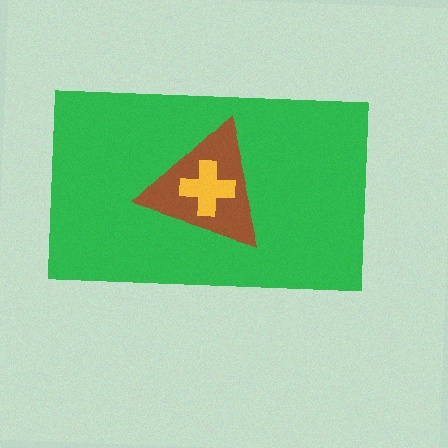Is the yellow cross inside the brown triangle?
Yes.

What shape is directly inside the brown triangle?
The yellow cross.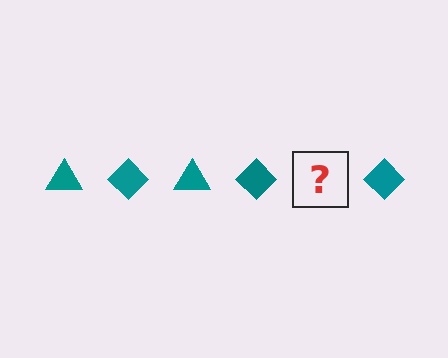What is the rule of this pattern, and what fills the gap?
The rule is that the pattern cycles through triangle, diamond shapes in teal. The gap should be filled with a teal triangle.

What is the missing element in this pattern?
The missing element is a teal triangle.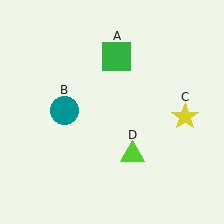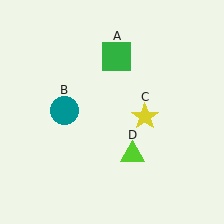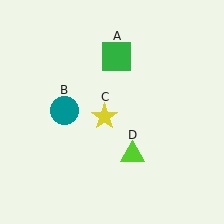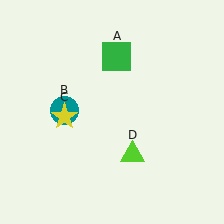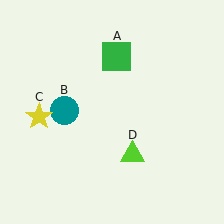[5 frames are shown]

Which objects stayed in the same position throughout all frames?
Green square (object A) and teal circle (object B) and lime triangle (object D) remained stationary.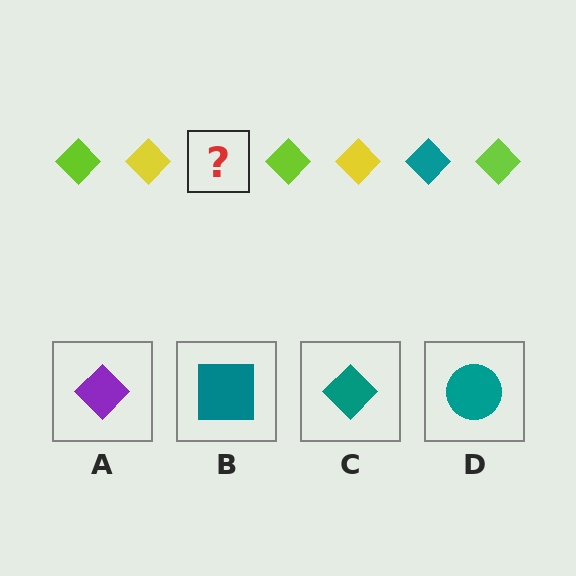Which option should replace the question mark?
Option C.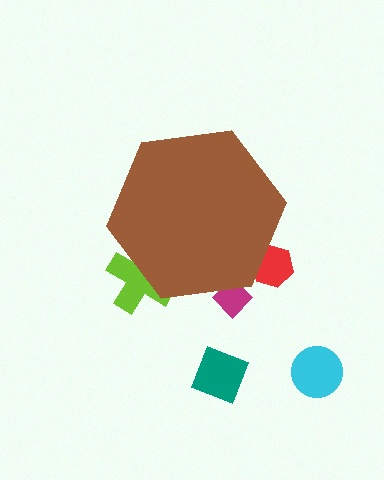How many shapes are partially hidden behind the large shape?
3 shapes are partially hidden.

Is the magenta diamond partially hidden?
Yes, the magenta diamond is partially hidden behind the brown hexagon.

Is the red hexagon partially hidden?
Yes, the red hexagon is partially hidden behind the brown hexagon.